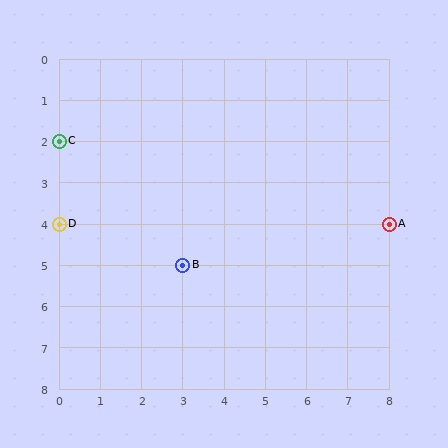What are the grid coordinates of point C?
Point C is at grid coordinates (0, 2).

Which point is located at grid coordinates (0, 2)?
Point C is at (0, 2).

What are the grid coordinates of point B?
Point B is at grid coordinates (3, 5).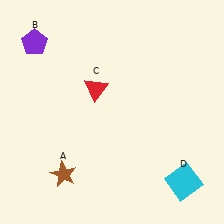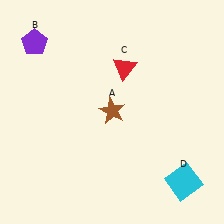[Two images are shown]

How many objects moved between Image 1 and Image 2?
2 objects moved between the two images.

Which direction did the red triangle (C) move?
The red triangle (C) moved right.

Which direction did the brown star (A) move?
The brown star (A) moved up.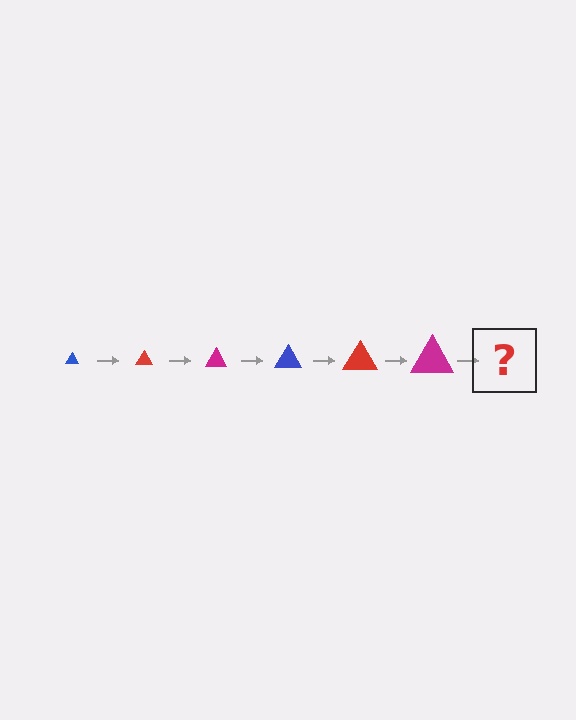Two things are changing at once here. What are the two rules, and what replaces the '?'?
The two rules are that the triangle grows larger each step and the color cycles through blue, red, and magenta. The '?' should be a blue triangle, larger than the previous one.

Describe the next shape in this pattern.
It should be a blue triangle, larger than the previous one.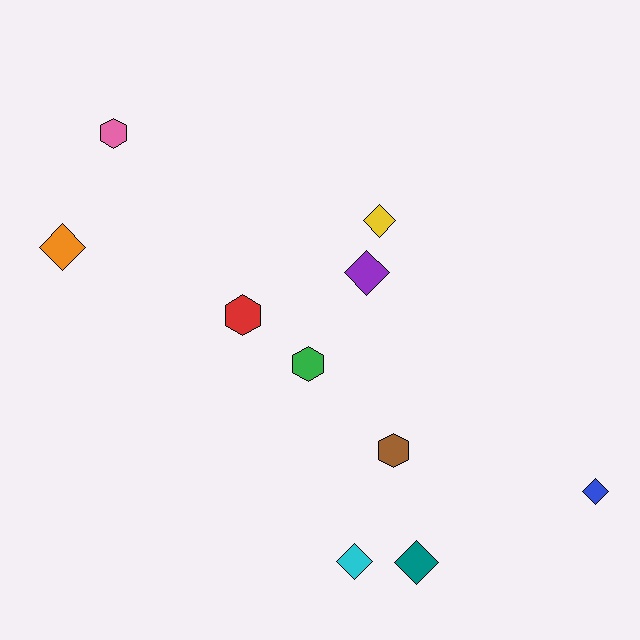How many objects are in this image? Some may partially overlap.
There are 10 objects.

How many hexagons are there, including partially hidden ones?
There are 4 hexagons.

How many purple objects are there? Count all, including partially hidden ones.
There is 1 purple object.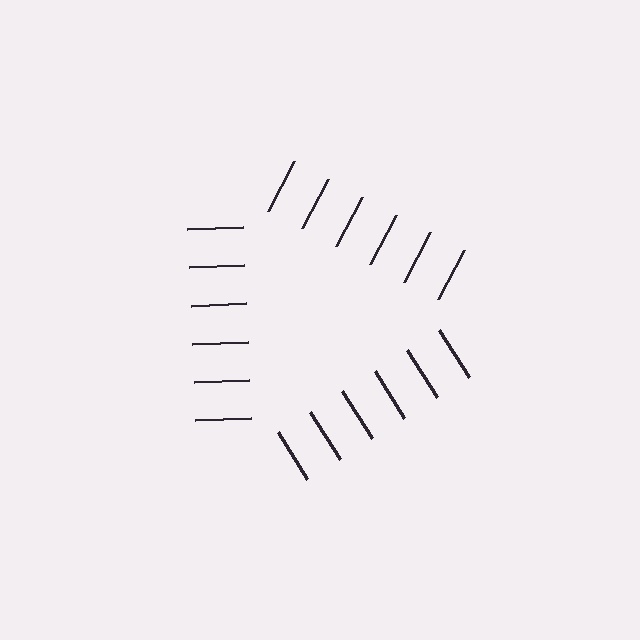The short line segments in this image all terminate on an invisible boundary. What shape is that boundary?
An illusory triangle — the line segments terminate on its edges but no continuous stroke is drawn.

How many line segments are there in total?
18 — 6 along each of the 3 edges.